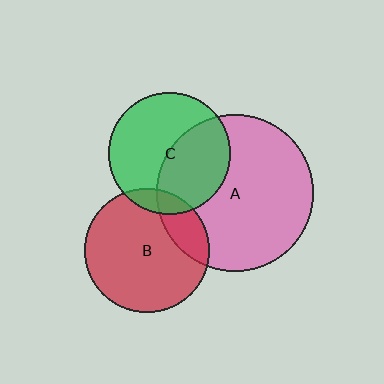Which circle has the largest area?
Circle A (pink).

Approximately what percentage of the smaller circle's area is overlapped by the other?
Approximately 45%.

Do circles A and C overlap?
Yes.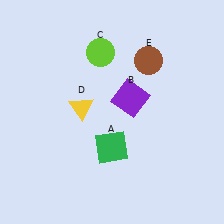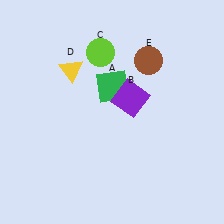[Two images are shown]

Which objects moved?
The objects that moved are: the green square (A), the yellow triangle (D).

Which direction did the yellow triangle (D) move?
The yellow triangle (D) moved up.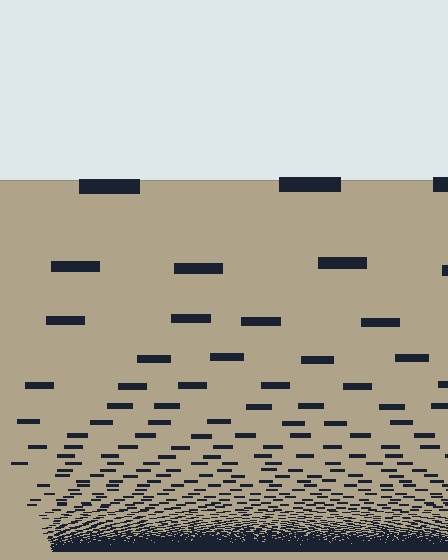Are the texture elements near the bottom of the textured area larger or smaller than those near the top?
Smaller. The gradient is inverted — elements near the bottom are smaller and denser.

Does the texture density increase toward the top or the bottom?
Density increases toward the bottom.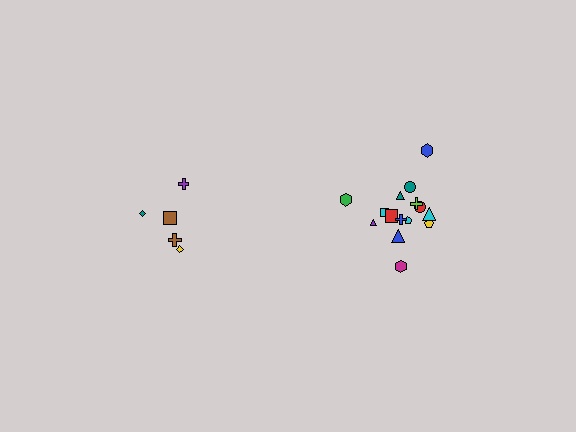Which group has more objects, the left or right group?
The right group.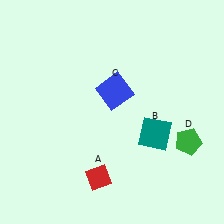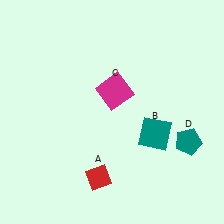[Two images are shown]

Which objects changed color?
C changed from blue to magenta. D changed from green to teal.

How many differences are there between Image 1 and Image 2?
There are 2 differences between the two images.